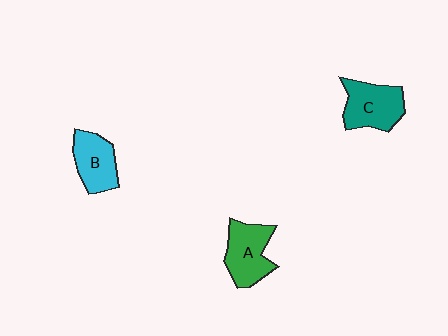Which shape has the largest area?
Shape C (teal).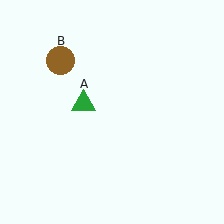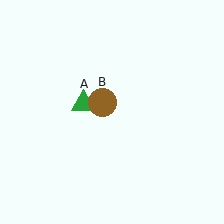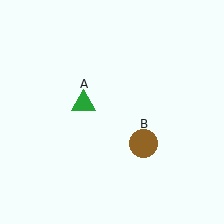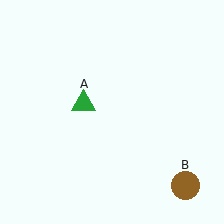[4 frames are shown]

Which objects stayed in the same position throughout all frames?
Green triangle (object A) remained stationary.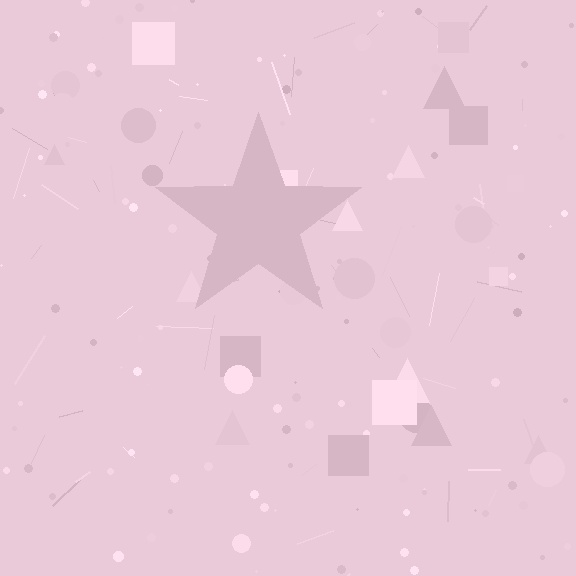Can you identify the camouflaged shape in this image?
The camouflaged shape is a star.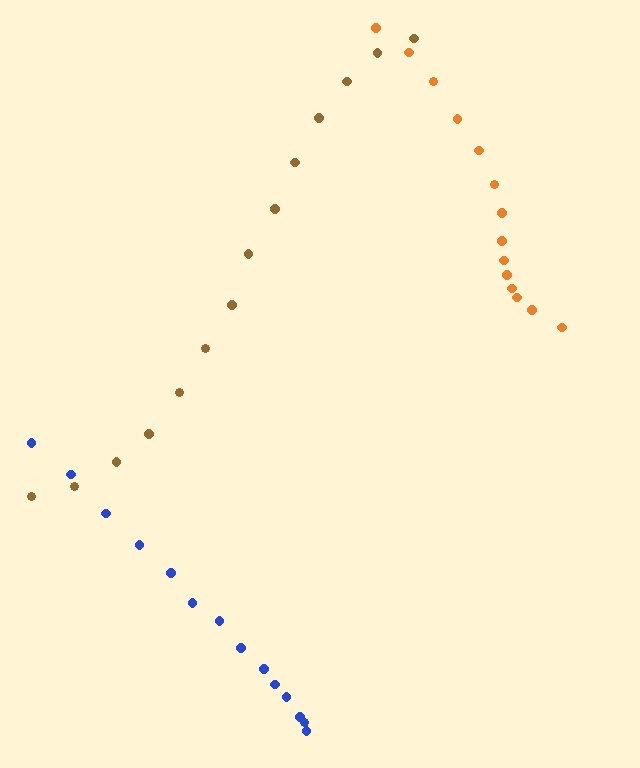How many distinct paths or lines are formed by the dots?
There are 3 distinct paths.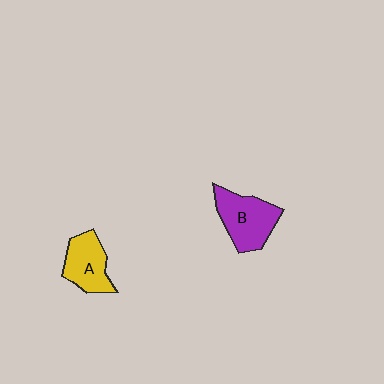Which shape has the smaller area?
Shape A (yellow).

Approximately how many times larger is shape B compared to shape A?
Approximately 1.3 times.